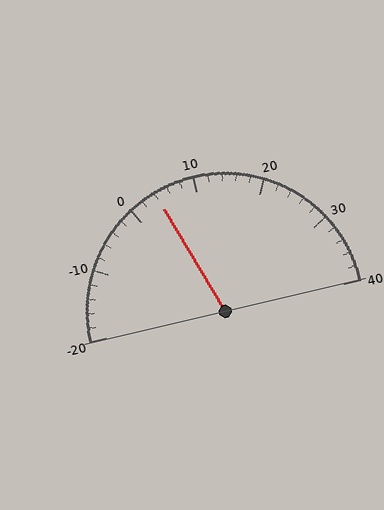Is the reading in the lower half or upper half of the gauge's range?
The reading is in the lower half of the range (-20 to 40).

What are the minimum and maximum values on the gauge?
The gauge ranges from -20 to 40.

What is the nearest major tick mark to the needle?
The nearest major tick mark is 0.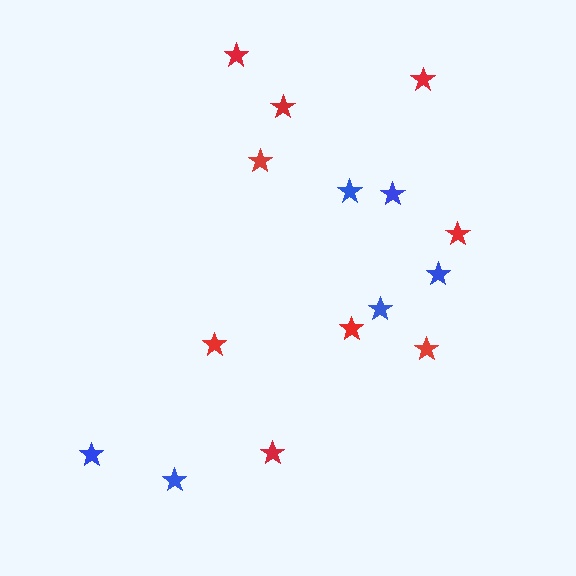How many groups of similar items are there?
There are 2 groups: one group of red stars (9) and one group of blue stars (6).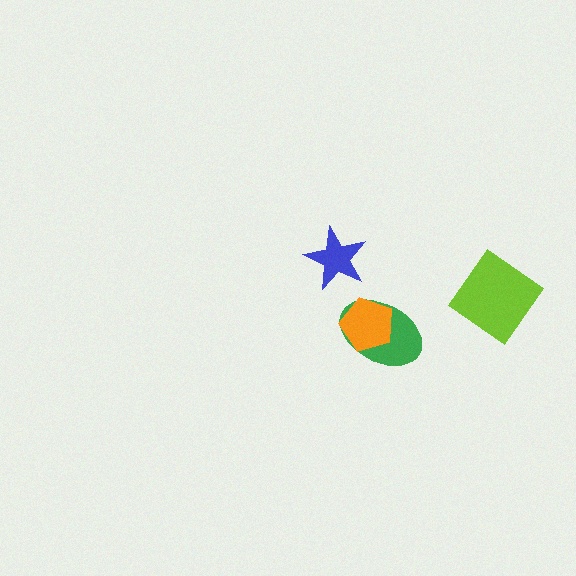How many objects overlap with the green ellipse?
1 object overlaps with the green ellipse.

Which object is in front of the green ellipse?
The orange pentagon is in front of the green ellipse.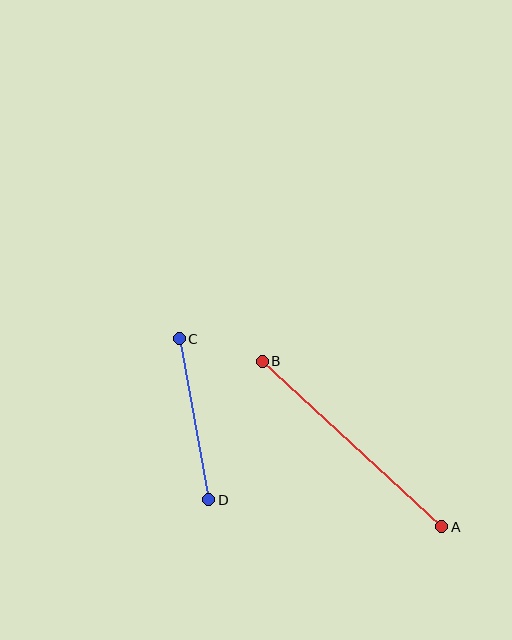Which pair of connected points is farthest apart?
Points A and B are farthest apart.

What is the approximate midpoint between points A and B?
The midpoint is at approximately (352, 444) pixels.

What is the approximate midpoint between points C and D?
The midpoint is at approximately (194, 419) pixels.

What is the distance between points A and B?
The distance is approximately 244 pixels.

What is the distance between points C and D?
The distance is approximately 164 pixels.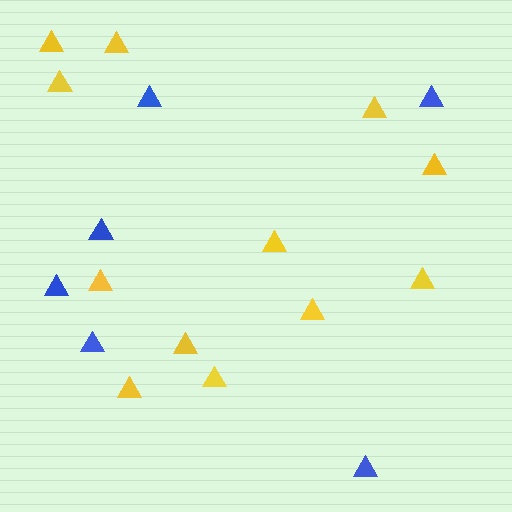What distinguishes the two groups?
There are 2 groups: one group of yellow triangles (12) and one group of blue triangles (6).